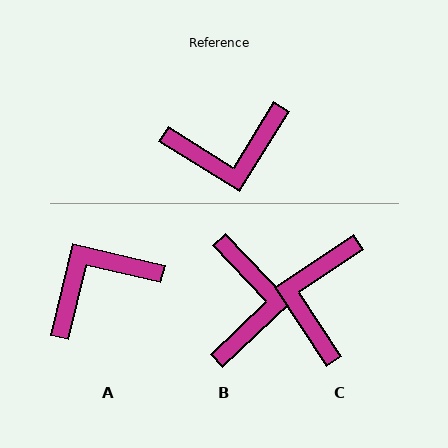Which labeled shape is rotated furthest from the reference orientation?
A, about 162 degrees away.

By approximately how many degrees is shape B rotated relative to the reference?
Approximately 75 degrees counter-clockwise.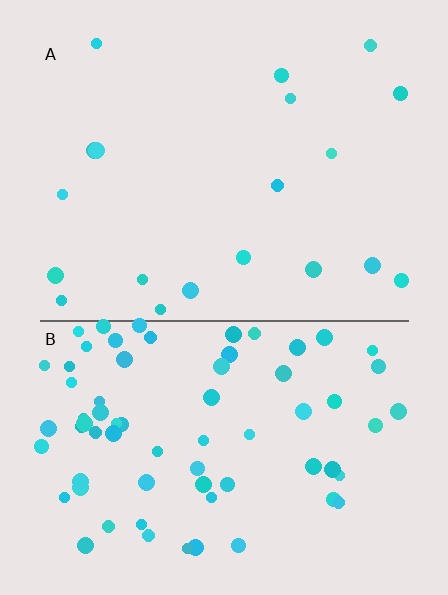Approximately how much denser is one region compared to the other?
Approximately 3.7× — region B over region A.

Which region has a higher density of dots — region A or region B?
B (the bottom).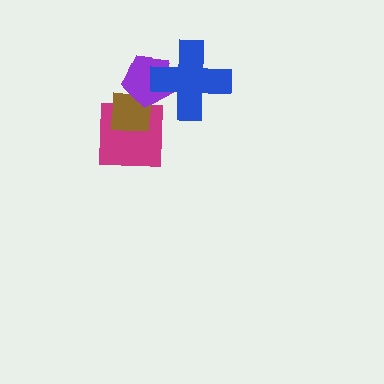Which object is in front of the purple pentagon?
The blue cross is in front of the purple pentagon.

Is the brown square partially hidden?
Yes, it is partially covered by another shape.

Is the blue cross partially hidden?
No, no other shape covers it.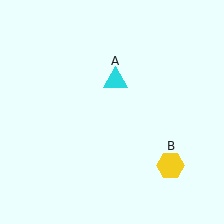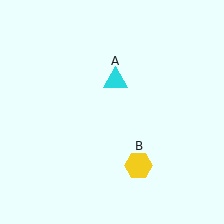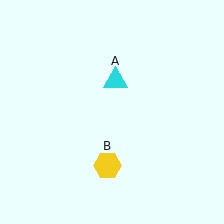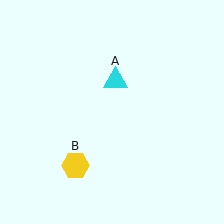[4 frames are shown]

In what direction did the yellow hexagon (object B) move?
The yellow hexagon (object B) moved left.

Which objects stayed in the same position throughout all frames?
Cyan triangle (object A) remained stationary.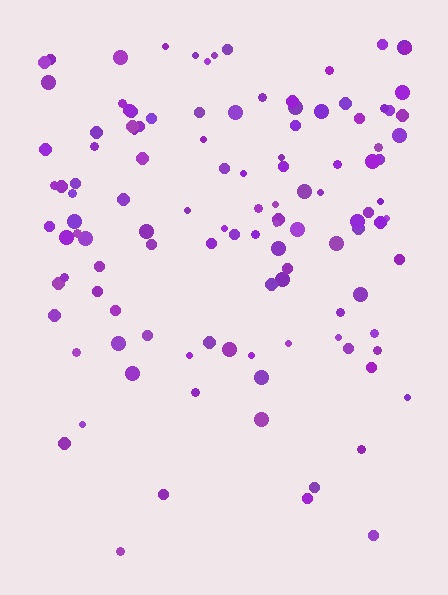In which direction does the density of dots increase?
From bottom to top, with the top side densest.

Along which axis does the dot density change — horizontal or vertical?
Vertical.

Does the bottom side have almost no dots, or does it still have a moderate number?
Still a moderate number, just noticeably fewer than the top.